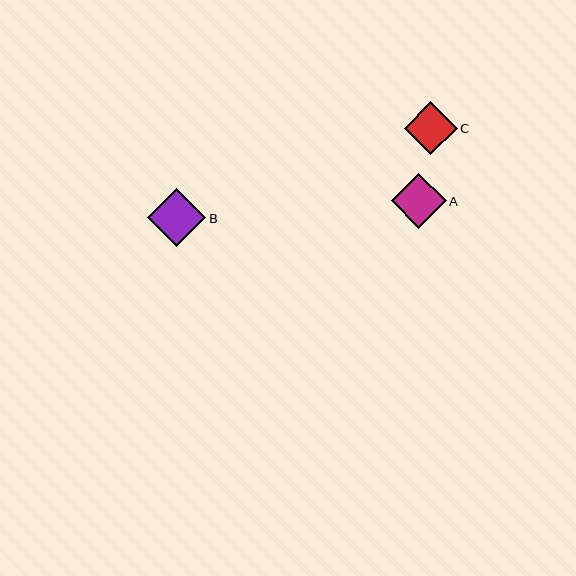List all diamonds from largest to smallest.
From largest to smallest: B, A, C.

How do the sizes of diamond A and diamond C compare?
Diamond A and diamond C are approximately the same size.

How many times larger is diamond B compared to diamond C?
Diamond B is approximately 1.1 times the size of diamond C.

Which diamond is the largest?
Diamond B is the largest with a size of approximately 58 pixels.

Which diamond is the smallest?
Diamond C is the smallest with a size of approximately 52 pixels.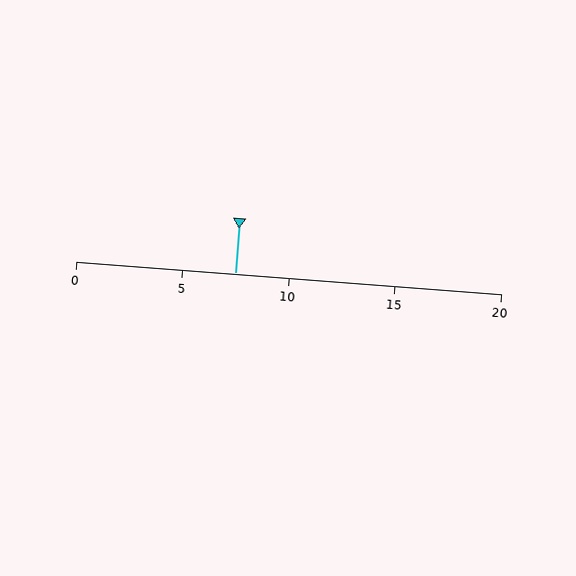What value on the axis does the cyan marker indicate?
The marker indicates approximately 7.5.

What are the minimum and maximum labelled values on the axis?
The axis runs from 0 to 20.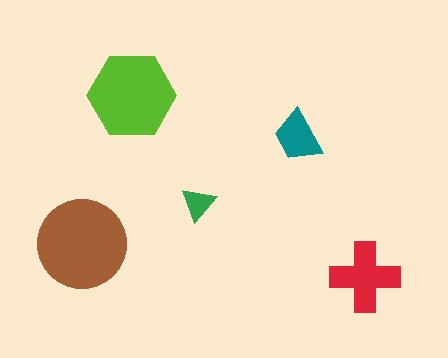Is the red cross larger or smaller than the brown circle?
Smaller.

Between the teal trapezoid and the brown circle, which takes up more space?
The brown circle.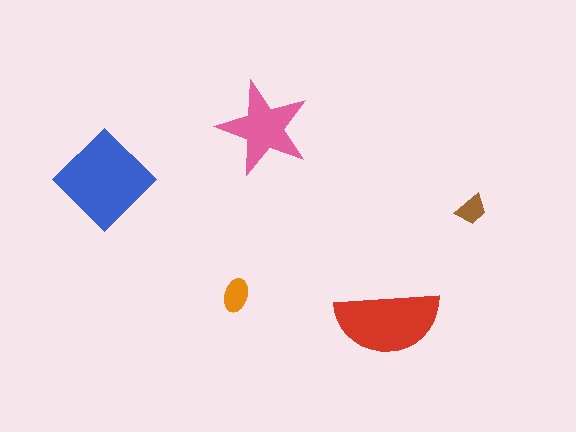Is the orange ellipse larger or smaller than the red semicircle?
Smaller.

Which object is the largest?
The blue diamond.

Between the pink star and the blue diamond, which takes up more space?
The blue diamond.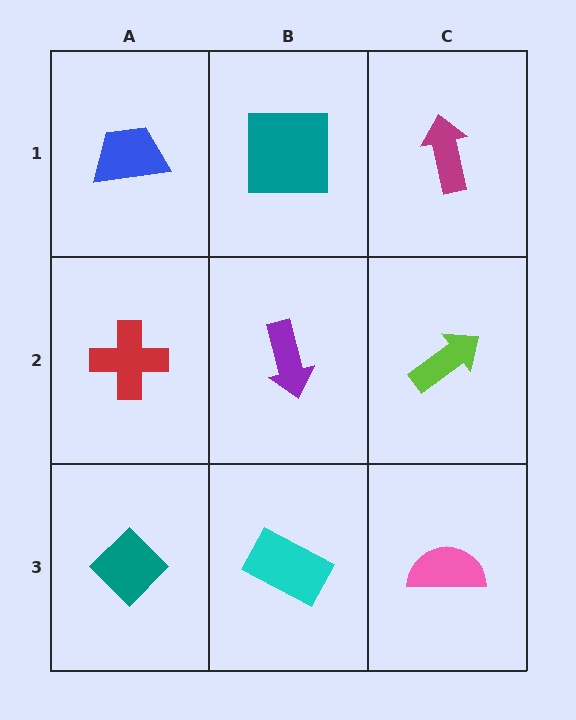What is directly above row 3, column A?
A red cross.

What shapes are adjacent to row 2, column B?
A teal square (row 1, column B), a cyan rectangle (row 3, column B), a red cross (row 2, column A), a lime arrow (row 2, column C).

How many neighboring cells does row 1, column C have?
2.